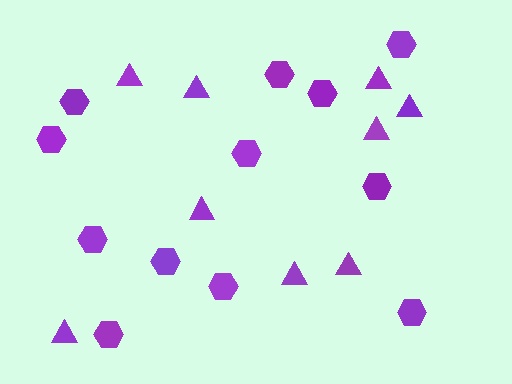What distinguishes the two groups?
There are 2 groups: one group of hexagons (12) and one group of triangles (9).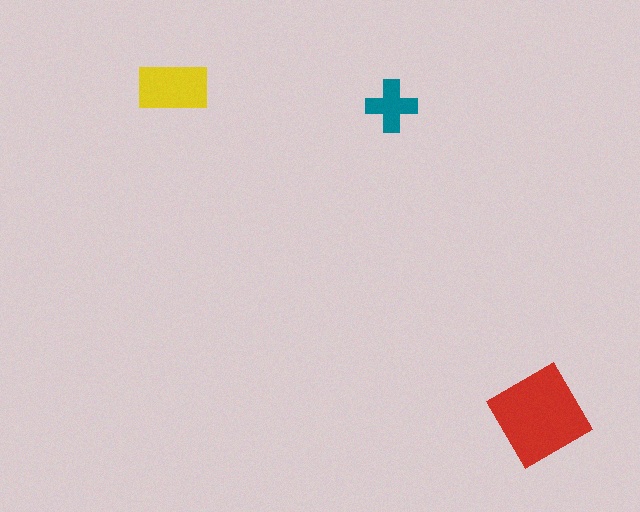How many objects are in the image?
There are 3 objects in the image.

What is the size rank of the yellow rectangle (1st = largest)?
2nd.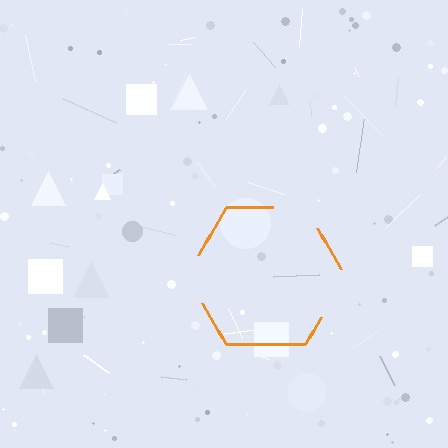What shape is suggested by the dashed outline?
The dashed outline suggests a hexagon.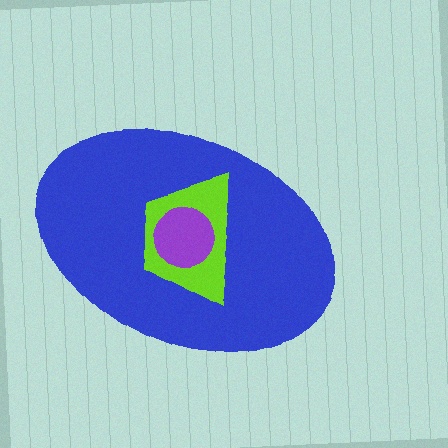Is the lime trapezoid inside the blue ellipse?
Yes.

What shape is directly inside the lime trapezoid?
The purple circle.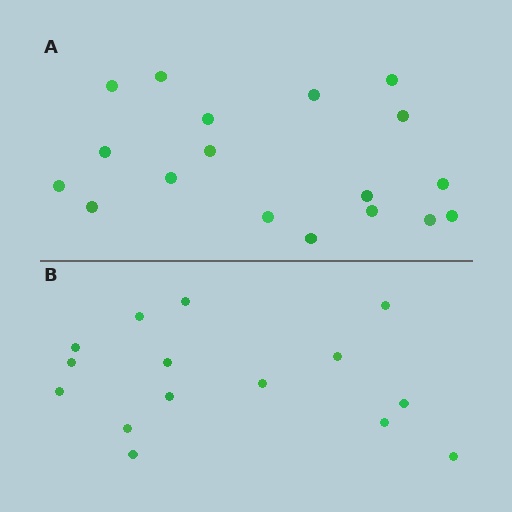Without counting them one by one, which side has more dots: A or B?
Region A (the top region) has more dots.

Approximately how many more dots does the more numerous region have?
Region A has just a few more — roughly 2 or 3 more dots than region B.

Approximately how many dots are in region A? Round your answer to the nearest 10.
About 20 dots. (The exact count is 18, which rounds to 20.)